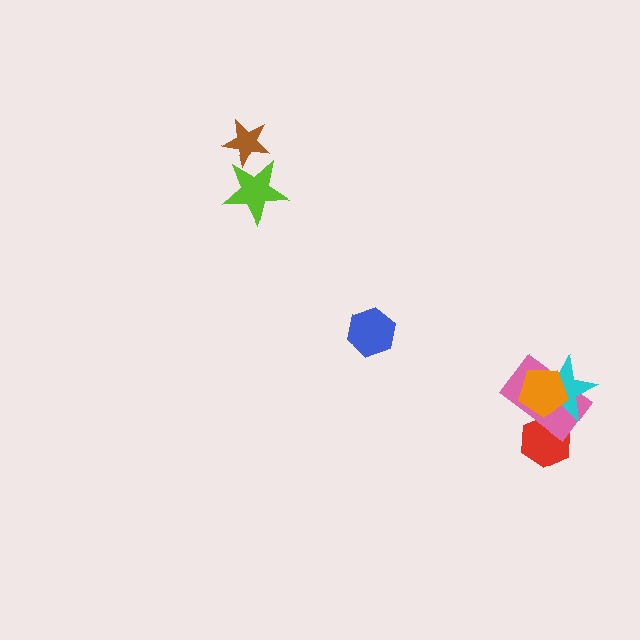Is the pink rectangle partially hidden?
Yes, it is partially covered by another shape.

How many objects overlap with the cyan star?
3 objects overlap with the cyan star.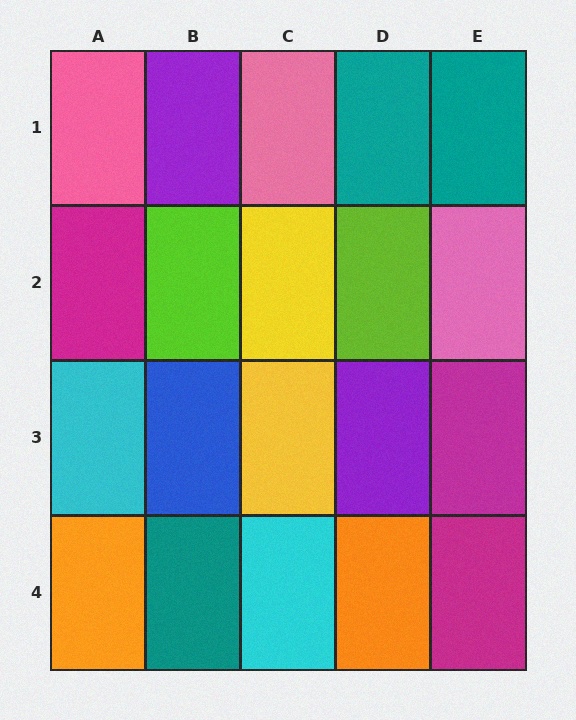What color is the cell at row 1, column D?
Teal.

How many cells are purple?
2 cells are purple.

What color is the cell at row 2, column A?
Magenta.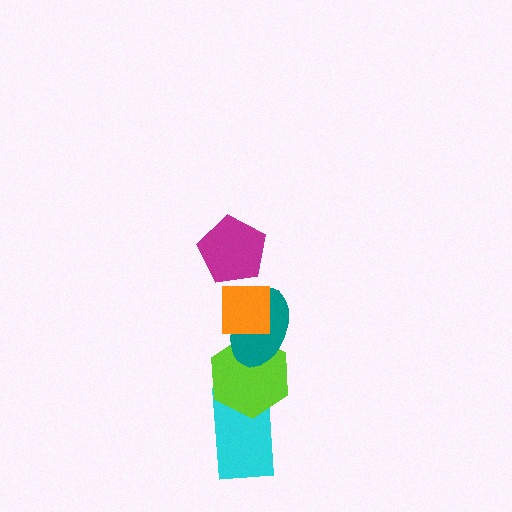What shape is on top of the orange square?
The magenta pentagon is on top of the orange square.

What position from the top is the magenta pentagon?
The magenta pentagon is 1st from the top.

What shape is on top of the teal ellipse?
The orange square is on top of the teal ellipse.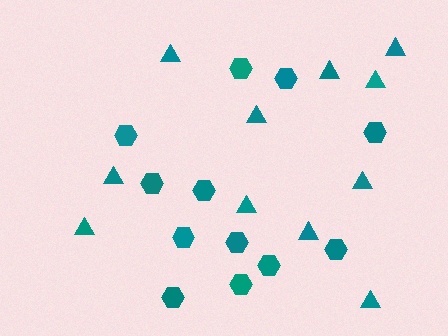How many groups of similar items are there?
There are 2 groups: one group of hexagons (12) and one group of triangles (11).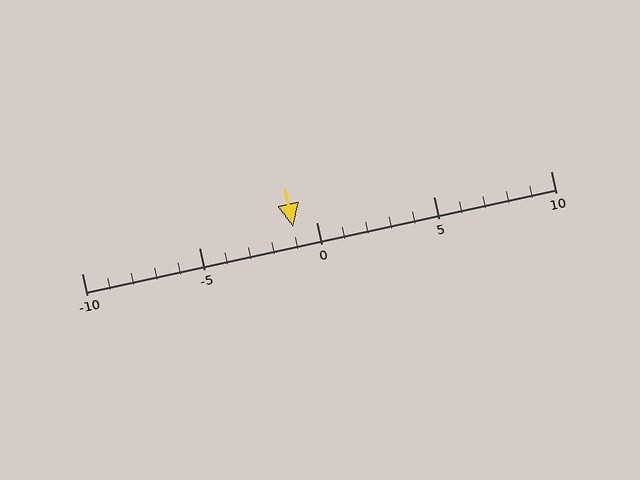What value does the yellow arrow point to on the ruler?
The yellow arrow points to approximately -1.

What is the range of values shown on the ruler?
The ruler shows values from -10 to 10.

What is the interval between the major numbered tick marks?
The major tick marks are spaced 5 units apart.